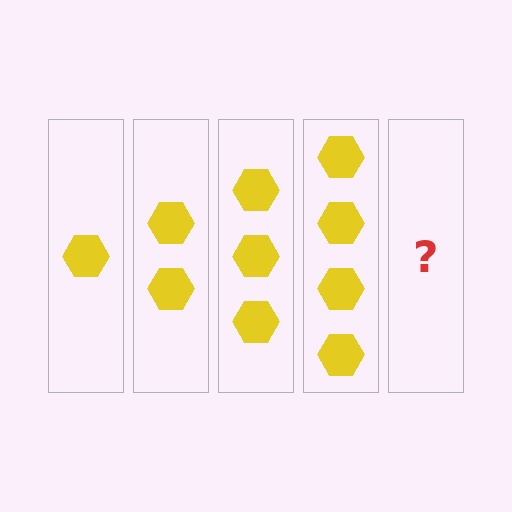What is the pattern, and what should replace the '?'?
The pattern is that each step adds one more hexagon. The '?' should be 5 hexagons.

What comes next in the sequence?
The next element should be 5 hexagons.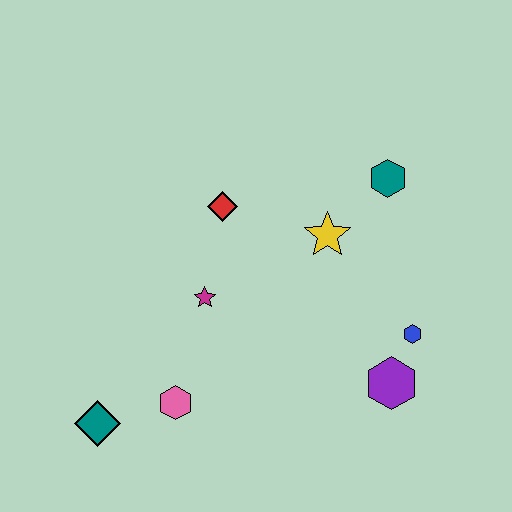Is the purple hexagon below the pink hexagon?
No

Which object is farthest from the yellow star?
The teal diamond is farthest from the yellow star.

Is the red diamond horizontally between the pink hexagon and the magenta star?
No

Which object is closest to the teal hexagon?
The yellow star is closest to the teal hexagon.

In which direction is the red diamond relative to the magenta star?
The red diamond is above the magenta star.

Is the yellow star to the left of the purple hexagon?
Yes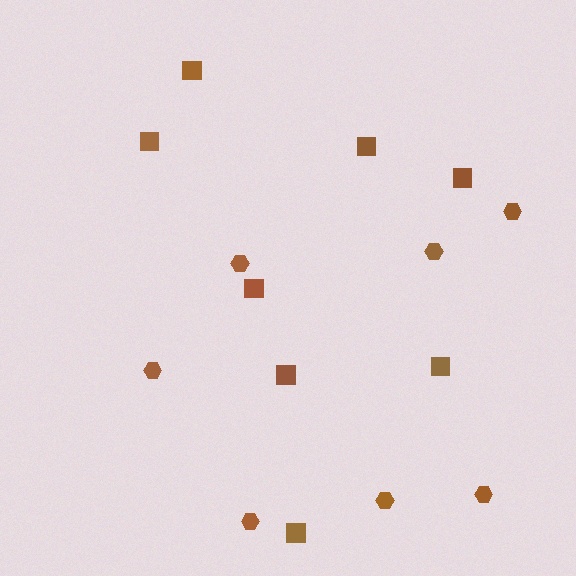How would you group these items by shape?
There are 2 groups: one group of hexagons (7) and one group of squares (8).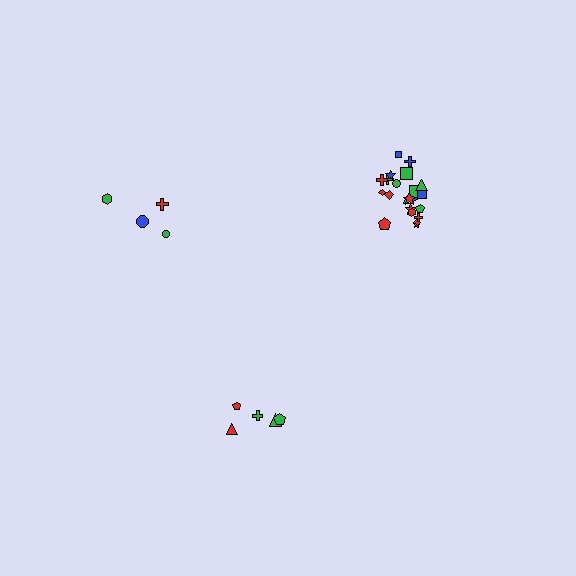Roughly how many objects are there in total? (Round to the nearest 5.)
Roughly 30 objects in total.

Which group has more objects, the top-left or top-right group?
The top-right group.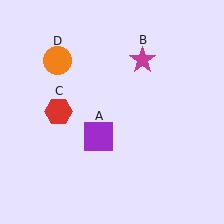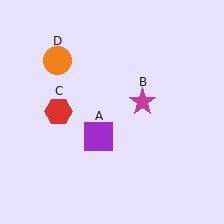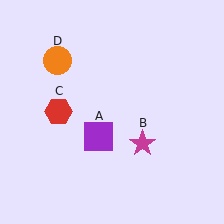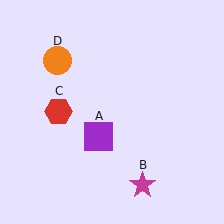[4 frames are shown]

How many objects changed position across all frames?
1 object changed position: magenta star (object B).